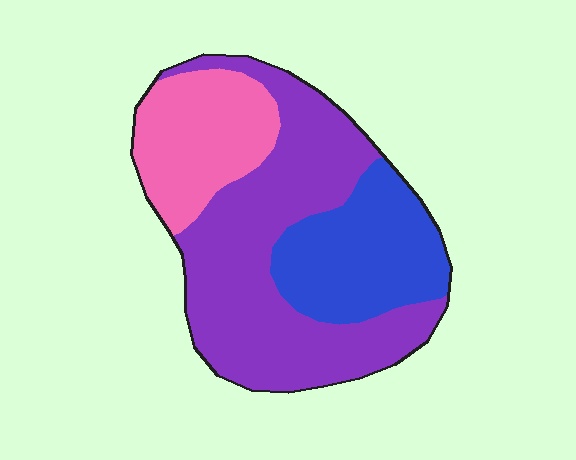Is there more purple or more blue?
Purple.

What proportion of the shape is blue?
Blue takes up about one quarter (1/4) of the shape.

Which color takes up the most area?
Purple, at roughly 50%.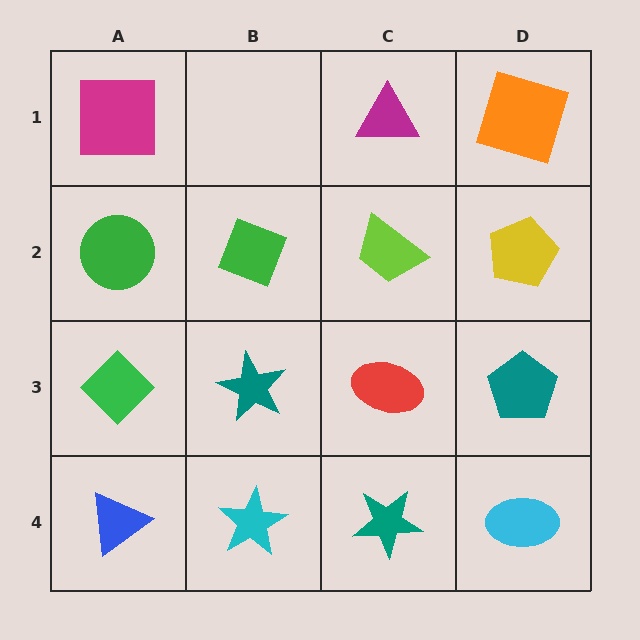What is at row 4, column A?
A blue triangle.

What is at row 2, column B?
A green diamond.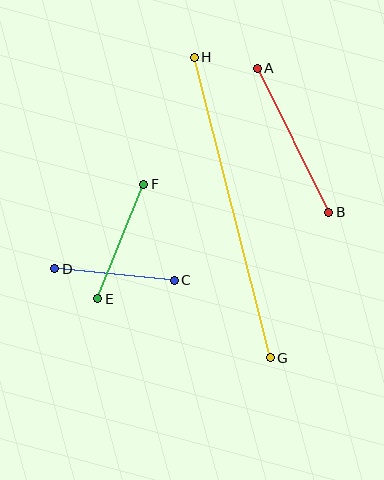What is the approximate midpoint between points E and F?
The midpoint is at approximately (121, 242) pixels.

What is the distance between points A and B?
The distance is approximately 161 pixels.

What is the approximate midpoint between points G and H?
The midpoint is at approximately (232, 207) pixels.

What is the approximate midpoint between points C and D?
The midpoint is at approximately (115, 274) pixels.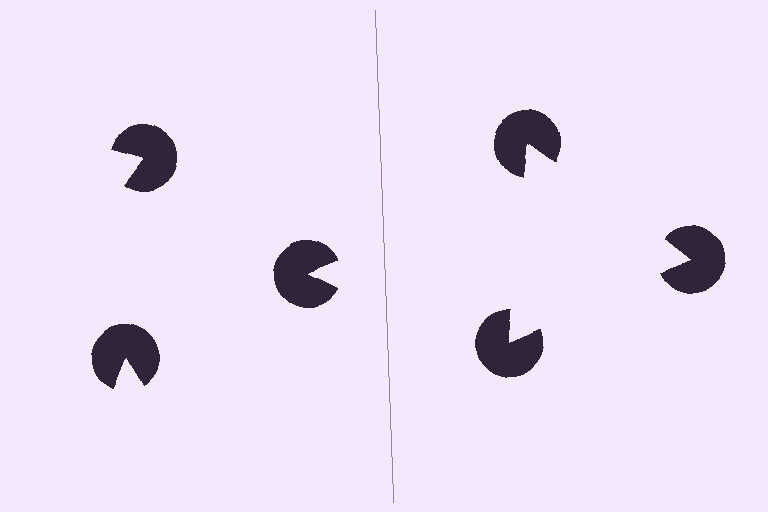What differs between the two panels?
The pac-man discs are positioned identically on both sides; only the wedge orientations differ. On the right they align to a triangle; on the left they are misaligned.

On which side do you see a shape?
An illusory triangle appears on the right side. On the left side the wedge cuts are rotated, so no coherent shape forms.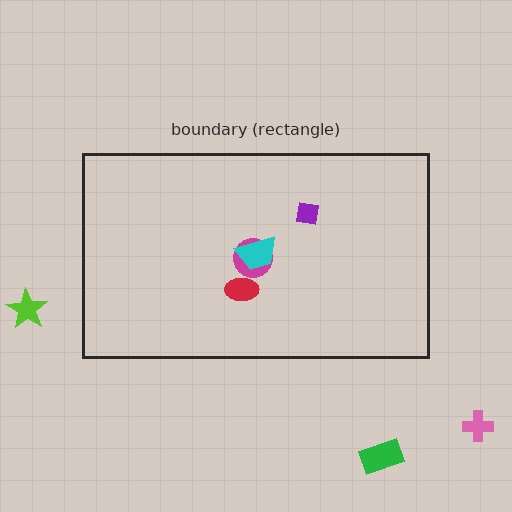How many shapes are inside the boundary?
4 inside, 3 outside.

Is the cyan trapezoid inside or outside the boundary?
Inside.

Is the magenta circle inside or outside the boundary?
Inside.